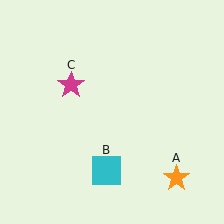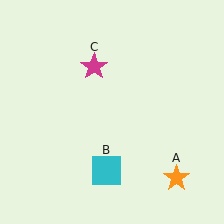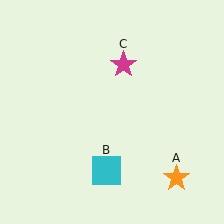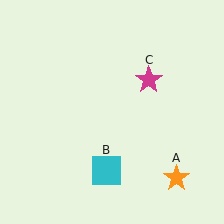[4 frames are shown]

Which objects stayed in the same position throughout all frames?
Orange star (object A) and cyan square (object B) remained stationary.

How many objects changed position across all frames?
1 object changed position: magenta star (object C).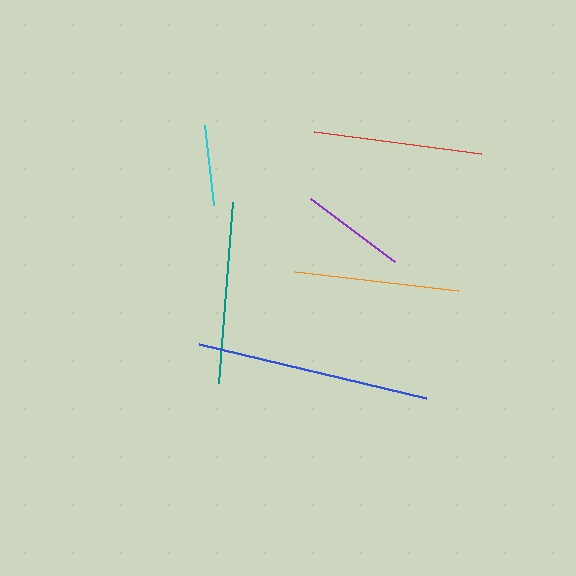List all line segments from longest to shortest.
From longest to shortest: blue, teal, red, orange, purple, cyan.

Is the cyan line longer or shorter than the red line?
The red line is longer than the cyan line.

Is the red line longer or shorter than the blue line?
The blue line is longer than the red line.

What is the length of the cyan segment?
The cyan segment is approximately 80 pixels long.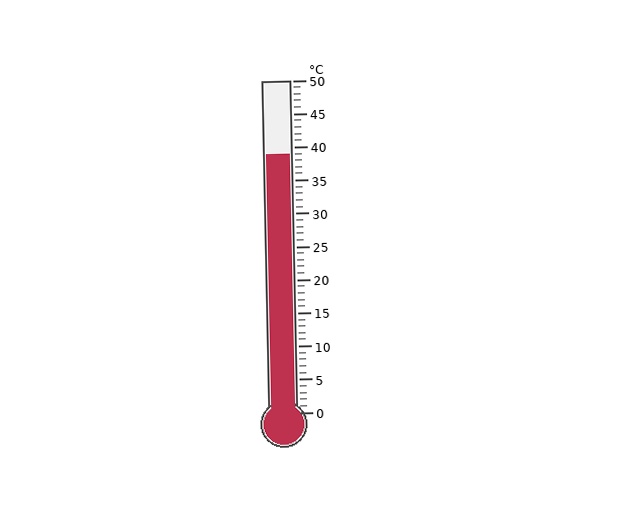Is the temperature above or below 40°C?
The temperature is below 40°C.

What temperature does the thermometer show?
The thermometer shows approximately 39°C.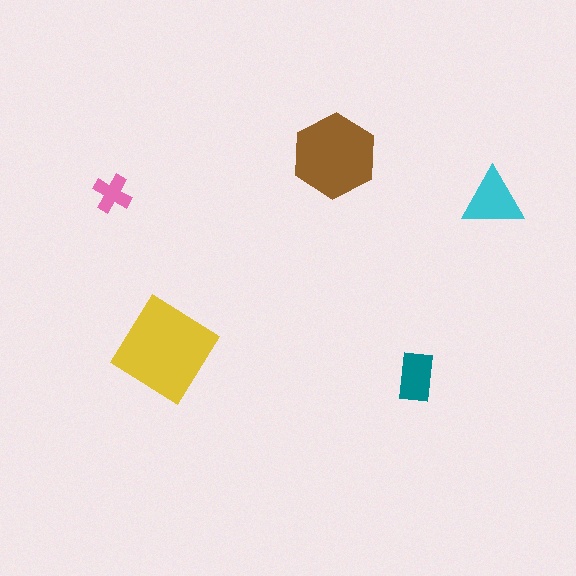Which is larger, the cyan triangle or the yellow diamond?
The yellow diamond.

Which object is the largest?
The yellow diamond.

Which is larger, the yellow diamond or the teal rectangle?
The yellow diamond.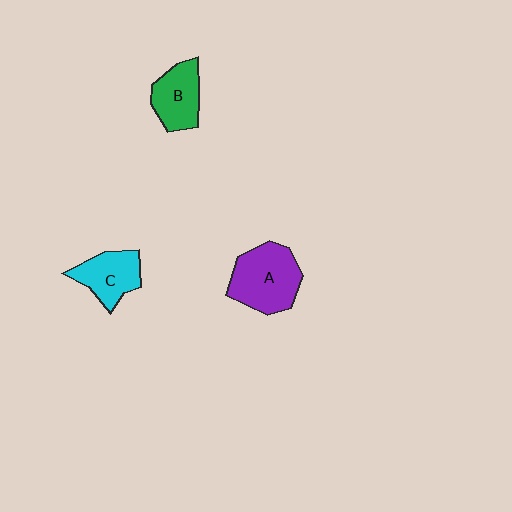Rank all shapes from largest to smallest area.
From largest to smallest: A (purple), C (cyan), B (green).